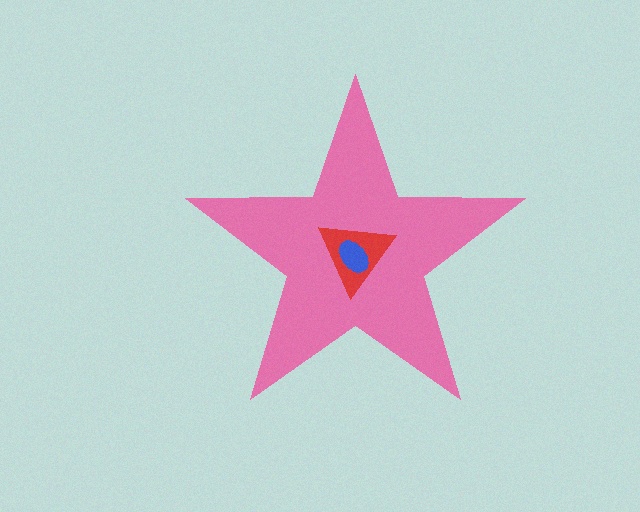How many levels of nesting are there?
3.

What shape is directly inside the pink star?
The red triangle.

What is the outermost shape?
The pink star.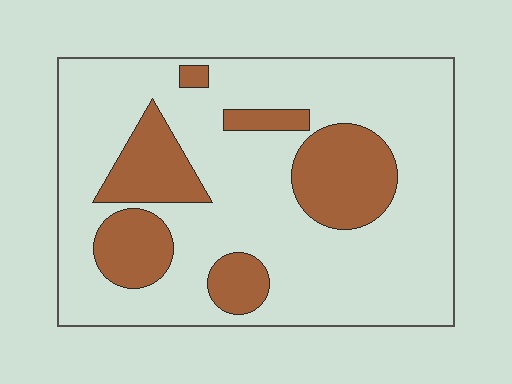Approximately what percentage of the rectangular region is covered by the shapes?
Approximately 25%.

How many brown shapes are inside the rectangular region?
6.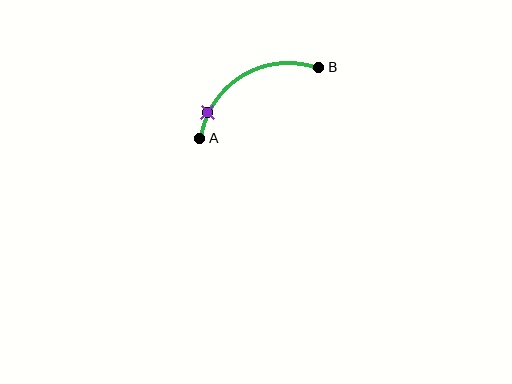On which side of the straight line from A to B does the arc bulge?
The arc bulges above the straight line connecting A and B.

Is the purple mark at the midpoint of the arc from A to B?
No. The purple mark lies on the arc but is closer to endpoint A. The arc midpoint would be at the point on the curve equidistant along the arc from both A and B.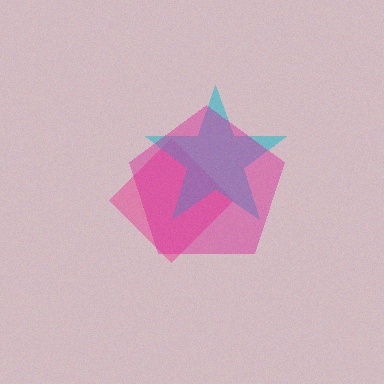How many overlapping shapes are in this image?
There are 3 overlapping shapes in the image.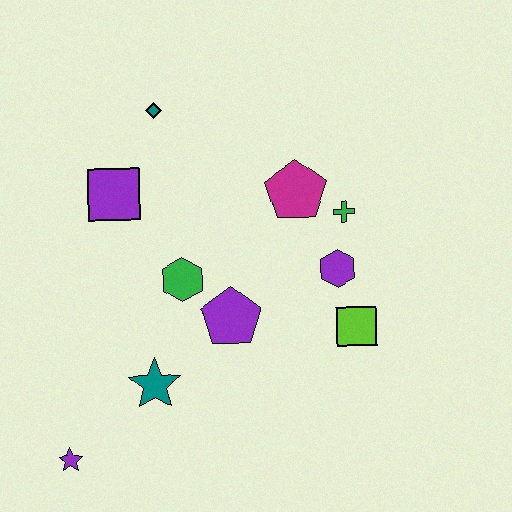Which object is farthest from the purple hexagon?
The purple star is farthest from the purple hexagon.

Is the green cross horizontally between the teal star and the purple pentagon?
No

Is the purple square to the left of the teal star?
Yes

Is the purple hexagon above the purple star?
Yes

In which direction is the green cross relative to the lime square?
The green cross is above the lime square.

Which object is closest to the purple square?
The teal diamond is closest to the purple square.